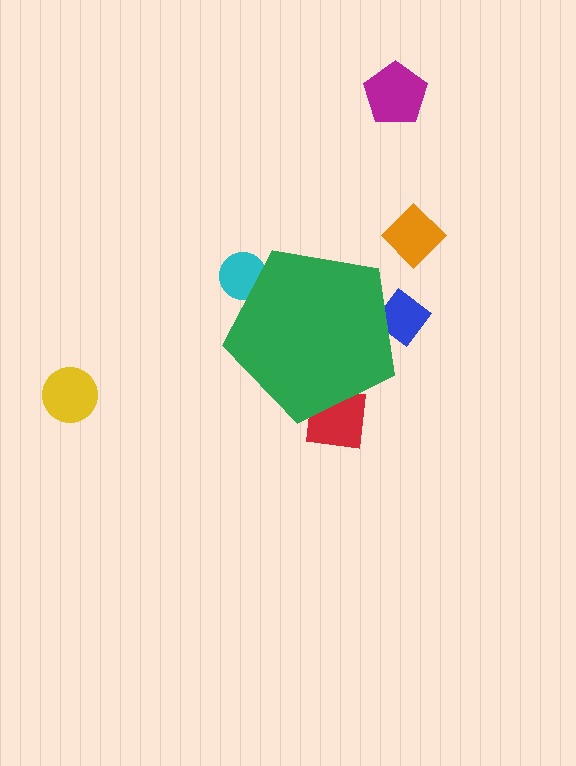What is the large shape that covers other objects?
A green pentagon.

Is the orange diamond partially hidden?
No, the orange diamond is fully visible.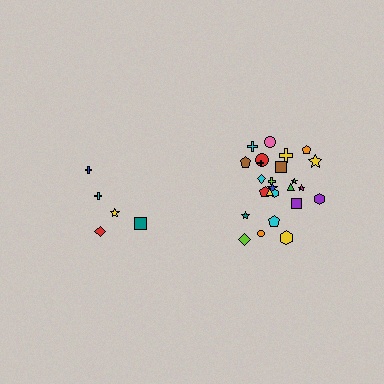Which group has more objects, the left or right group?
The right group.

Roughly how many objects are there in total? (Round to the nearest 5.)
Roughly 30 objects in total.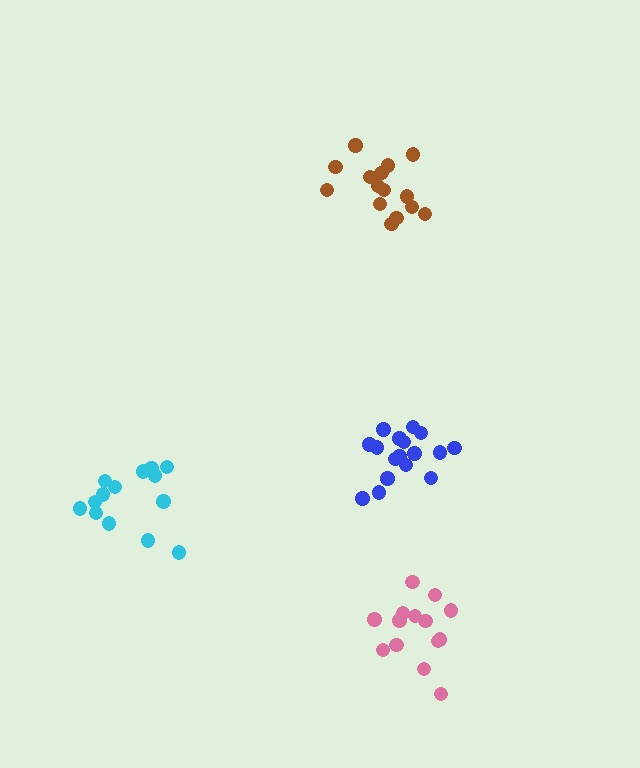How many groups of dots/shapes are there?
There are 4 groups.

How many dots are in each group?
Group 1: 15 dots, Group 2: 14 dots, Group 3: 14 dots, Group 4: 17 dots (60 total).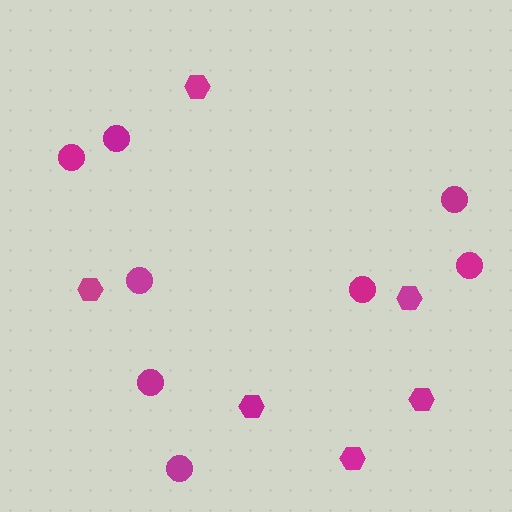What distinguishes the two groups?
There are 2 groups: one group of hexagons (6) and one group of circles (8).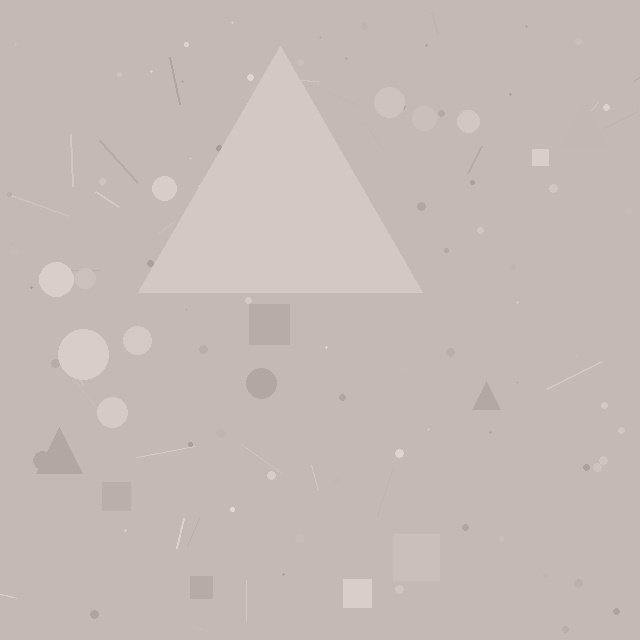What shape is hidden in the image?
A triangle is hidden in the image.